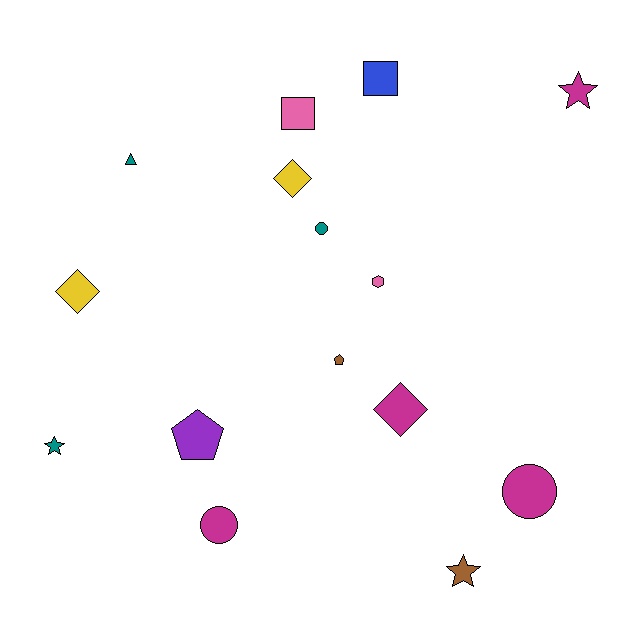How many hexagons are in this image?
There is 1 hexagon.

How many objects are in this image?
There are 15 objects.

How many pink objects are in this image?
There are 2 pink objects.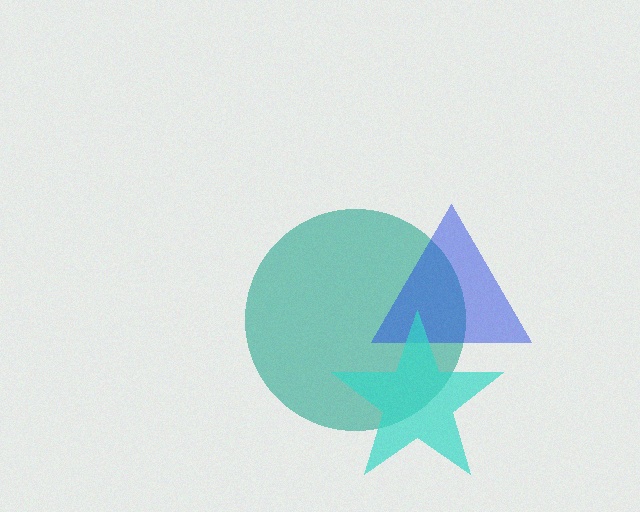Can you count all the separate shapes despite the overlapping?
Yes, there are 3 separate shapes.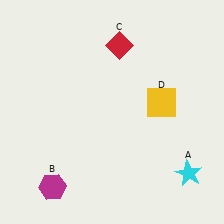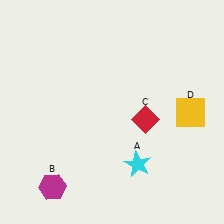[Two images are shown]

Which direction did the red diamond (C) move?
The red diamond (C) moved down.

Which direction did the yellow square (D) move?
The yellow square (D) moved right.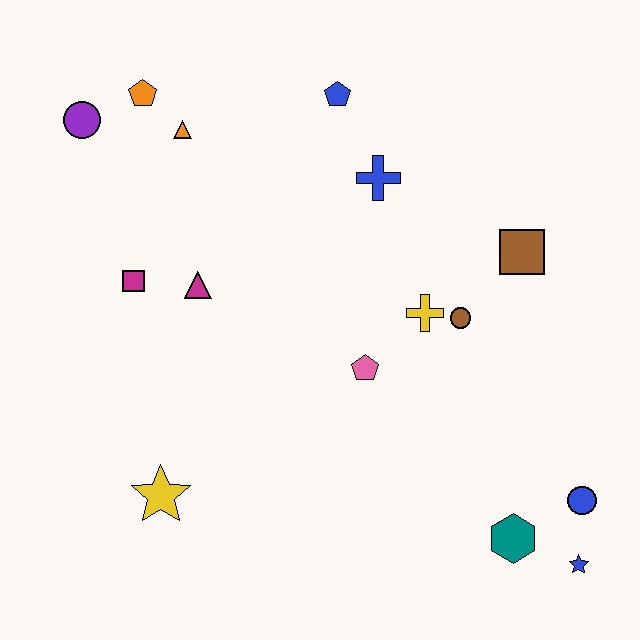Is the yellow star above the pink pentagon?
No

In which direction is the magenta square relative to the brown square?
The magenta square is to the left of the brown square.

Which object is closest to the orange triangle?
The orange pentagon is closest to the orange triangle.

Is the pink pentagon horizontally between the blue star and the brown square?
No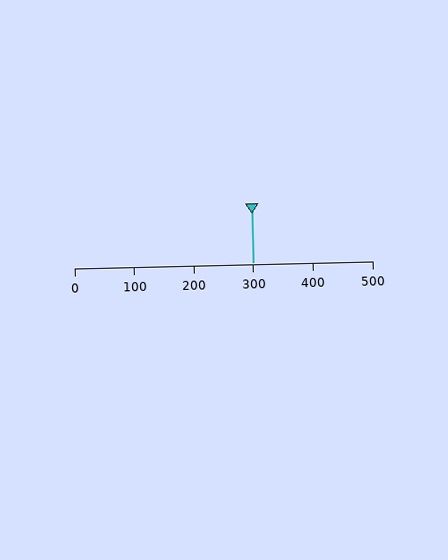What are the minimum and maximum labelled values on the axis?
The axis runs from 0 to 500.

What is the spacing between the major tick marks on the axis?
The major ticks are spaced 100 apart.